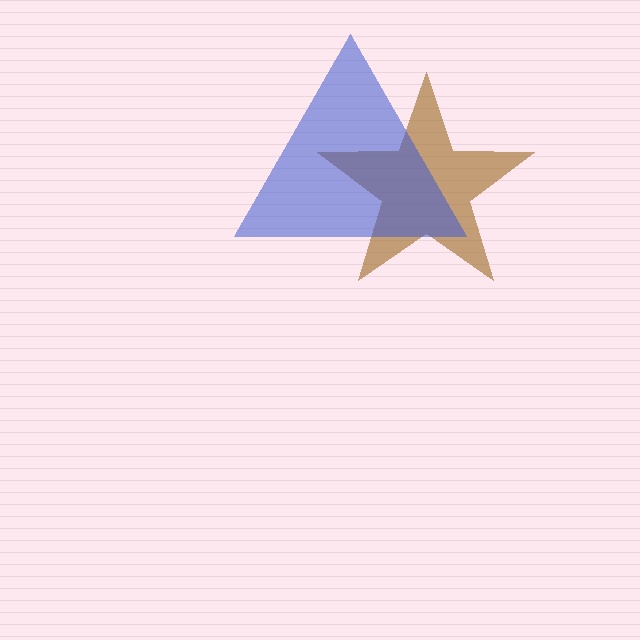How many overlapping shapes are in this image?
There are 2 overlapping shapes in the image.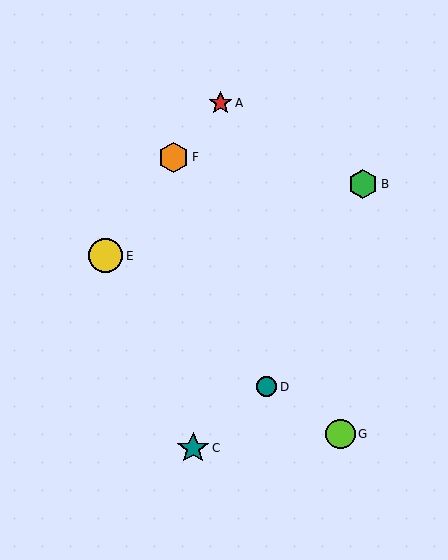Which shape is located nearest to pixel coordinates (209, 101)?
The red star (labeled A) at (221, 103) is nearest to that location.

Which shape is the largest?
The yellow circle (labeled E) is the largest.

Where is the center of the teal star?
The center of the teal star is at (193, 448).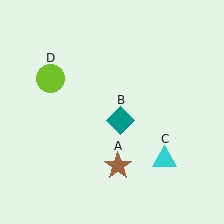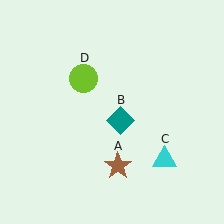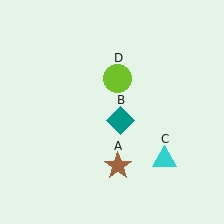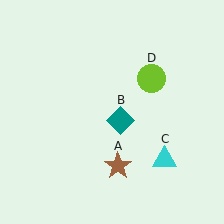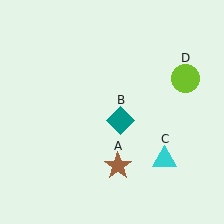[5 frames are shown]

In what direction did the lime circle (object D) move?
The lime circle (object D) moved right.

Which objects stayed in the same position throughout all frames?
Brown star (object A) and teal diamond (object B) and cyan triangle (object C) remained stationary.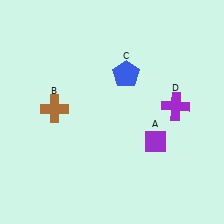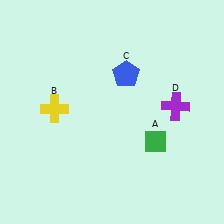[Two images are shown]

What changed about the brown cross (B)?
In Image 1, B is brown. In Image 2, it changed to yellow.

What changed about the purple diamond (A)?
In Image 1, A is purple. In Image 2, it changed to green.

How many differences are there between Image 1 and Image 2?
There are 2 differences between the two images.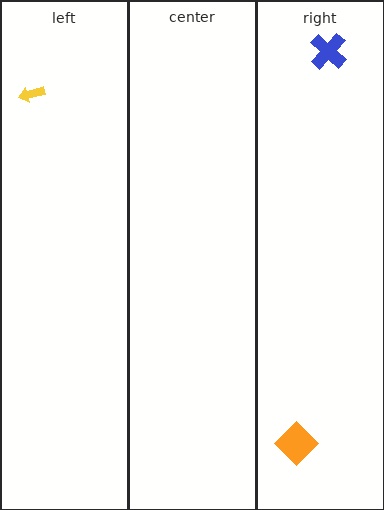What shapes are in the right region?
The blue cross, the orange diamond.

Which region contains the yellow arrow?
The left region.